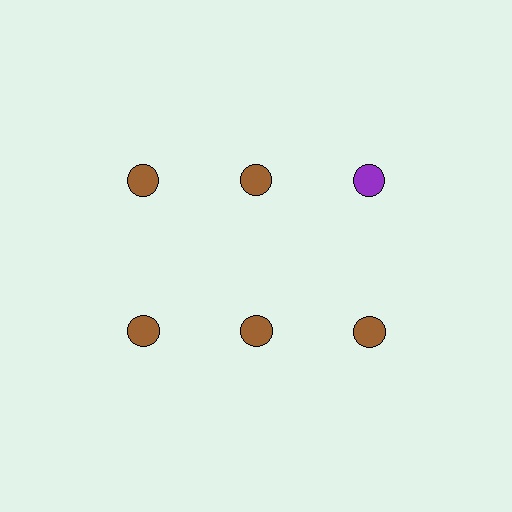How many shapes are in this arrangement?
There are 6 shapes arranged in a grid pattern.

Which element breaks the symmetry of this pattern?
The purple circle in the top row, center column breaks the symmetry. All other shapes are brown circles.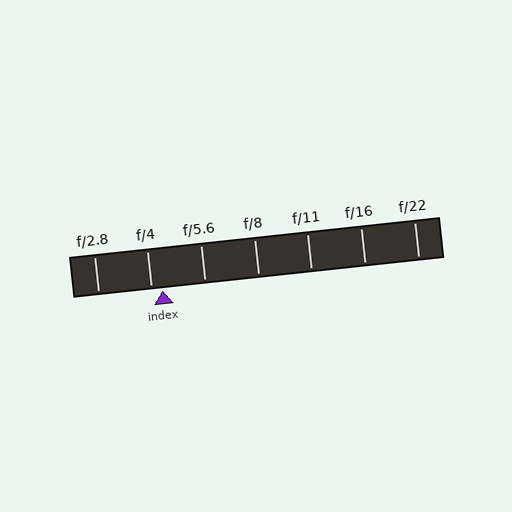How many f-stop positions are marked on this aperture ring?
There are 7 f-stop positions marked.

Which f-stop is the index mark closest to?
The index mark is closest to f/4.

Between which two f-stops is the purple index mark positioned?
The index mark is between f/4 and f/5.6.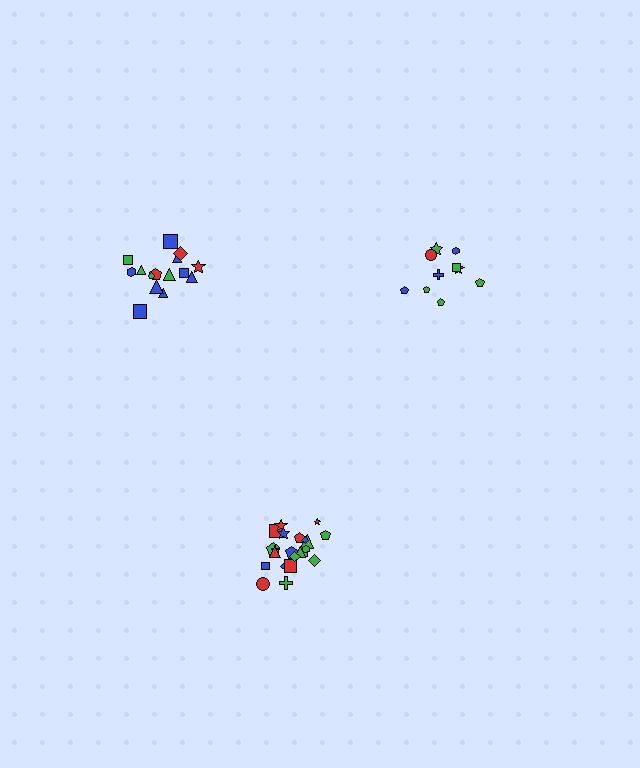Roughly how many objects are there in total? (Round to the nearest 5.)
Roughly 45 objects in total.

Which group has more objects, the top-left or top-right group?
The top-left group.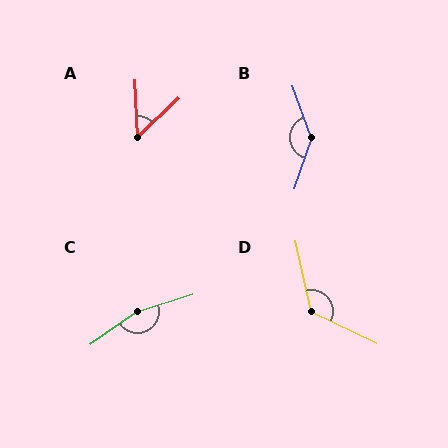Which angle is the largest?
C, at approximately 163 degrees.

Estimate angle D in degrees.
Approximately 128 degrees.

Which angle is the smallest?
A, at approximately 50 degrees.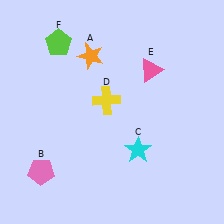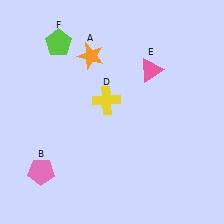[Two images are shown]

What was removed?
The cyan star (C) was removed in Image 2.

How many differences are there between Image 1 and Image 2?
There is 1 difference between the two images.